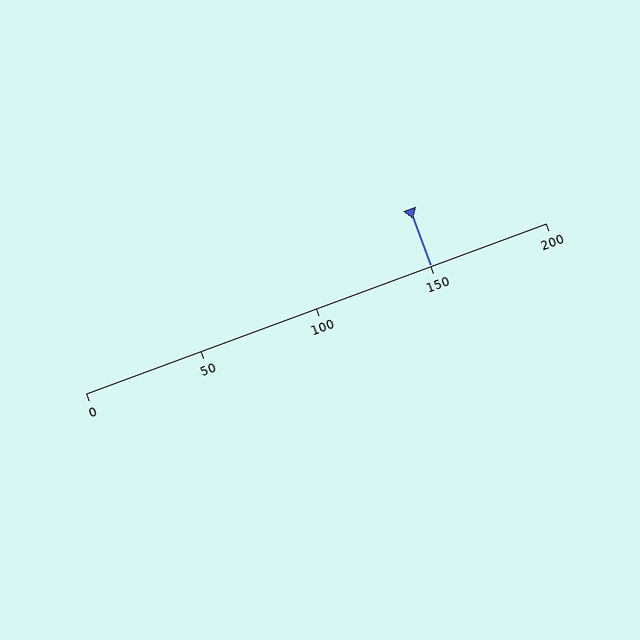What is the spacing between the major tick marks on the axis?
The major ticks are spaced 50 apart.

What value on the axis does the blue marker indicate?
The marker indicates approximately 150.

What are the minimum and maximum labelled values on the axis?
The axis runs from 0 to 200.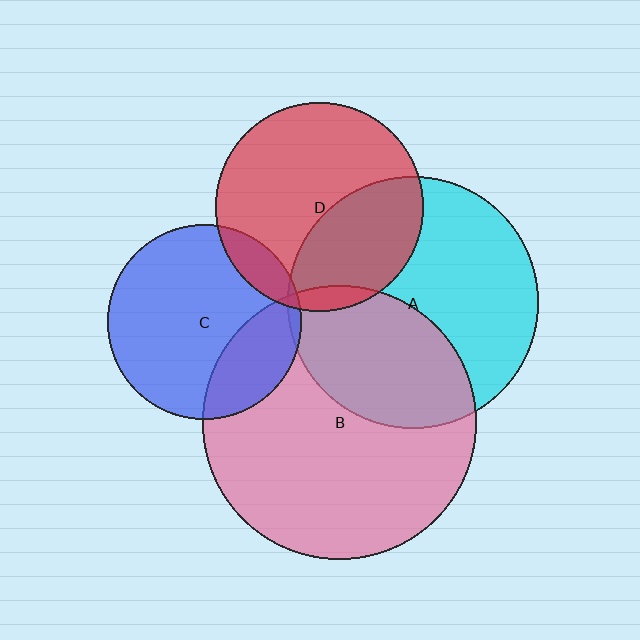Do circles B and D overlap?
Yes.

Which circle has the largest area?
Circle B (pink).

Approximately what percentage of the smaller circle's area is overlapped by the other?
Approximately 5%.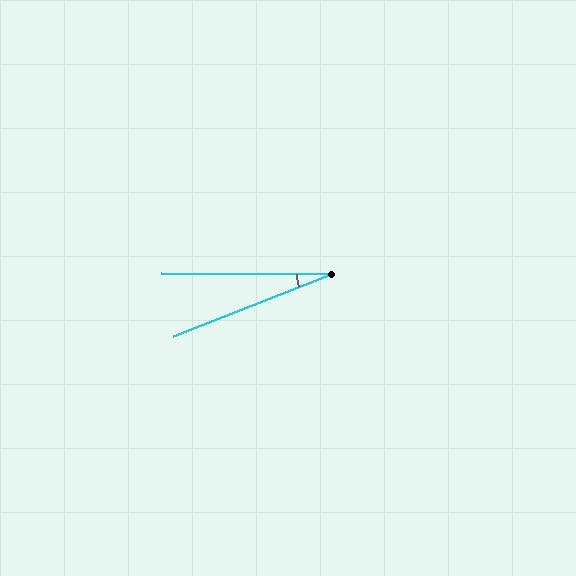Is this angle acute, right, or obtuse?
It is acute.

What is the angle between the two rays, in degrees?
Approximately 22 degrees.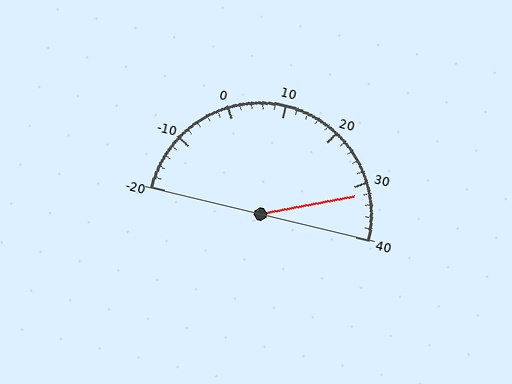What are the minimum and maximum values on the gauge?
The gauge ranges from -20 to 40.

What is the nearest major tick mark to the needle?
The nearest major tick mark is 30.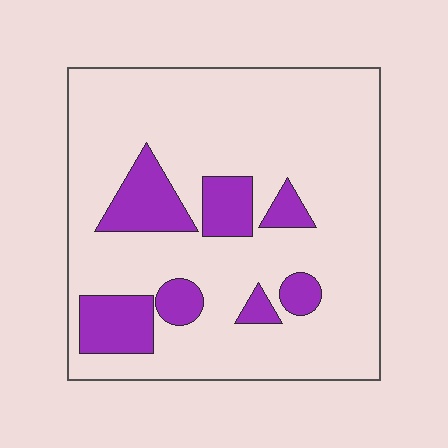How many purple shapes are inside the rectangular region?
7.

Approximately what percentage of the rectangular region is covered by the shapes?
Approximately 20%.